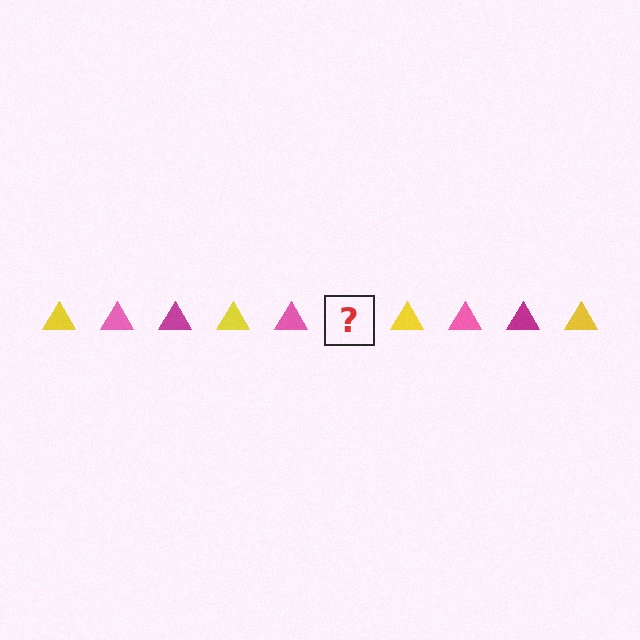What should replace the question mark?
The question mark should be replaced with a magenta triangle.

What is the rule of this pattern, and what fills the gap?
The rule is that the pattern cycles through yellow, pink, magenta triangles. The gap should be filled with a magenta triangle.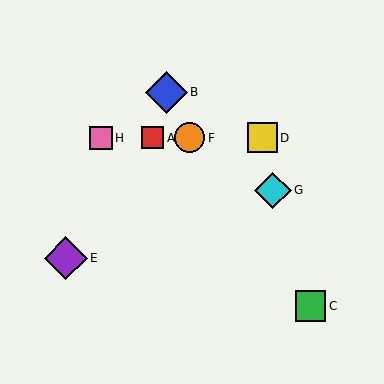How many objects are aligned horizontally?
4 objects (A, D, F, H) are aligned horizontally.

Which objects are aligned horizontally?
Objects A, D, F, H are aligned horizontally.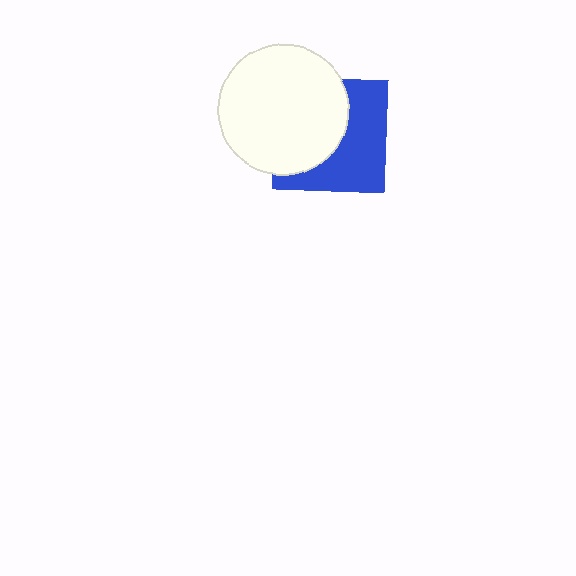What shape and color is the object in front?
The object in front is a white circle.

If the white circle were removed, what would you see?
You would see the complete blue square.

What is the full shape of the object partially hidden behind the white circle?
The partially hidden object is a blue square.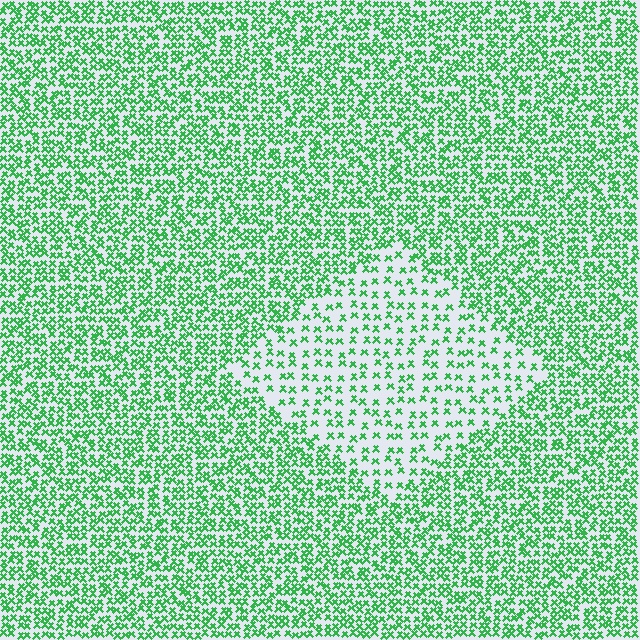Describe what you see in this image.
The image contains small green elements arranged at two different densities. A diamond-shaped region is visible where the elements are less densely packed than the surrounding area.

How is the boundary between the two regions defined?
The boundary is defined by a change in element density (approximately 2.2x ratio). All elements are the same color, size, and shape.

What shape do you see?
I see a diamond.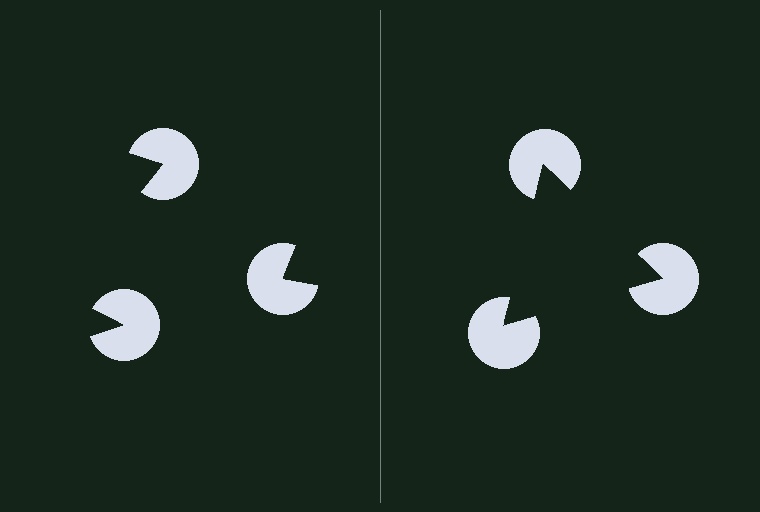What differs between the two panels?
The pac-man discs are positioned identically on both sides; only the wedge orientations differ. On the right they align to a triangle; on the left they are misaligned.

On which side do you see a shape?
An illusory triangle appears on the right side. On the left side the wedge cuts are rotated, so no coherent shape forms.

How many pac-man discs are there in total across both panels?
6 — 3 on each side.